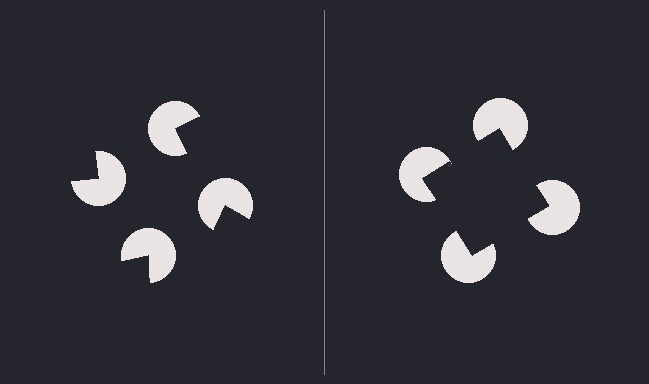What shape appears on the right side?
An illusory square.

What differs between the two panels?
The pac-man discs are positioned identically on both sides; only the wedge orientations differ. On the right they align to a square; on the left they are misaligned.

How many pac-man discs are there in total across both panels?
8 — 4 on each side.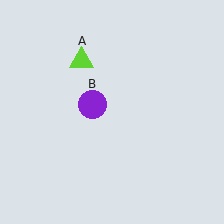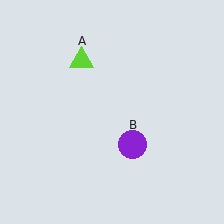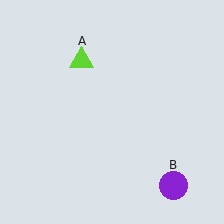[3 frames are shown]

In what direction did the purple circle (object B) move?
The purple circle (object B) moved down and to the right.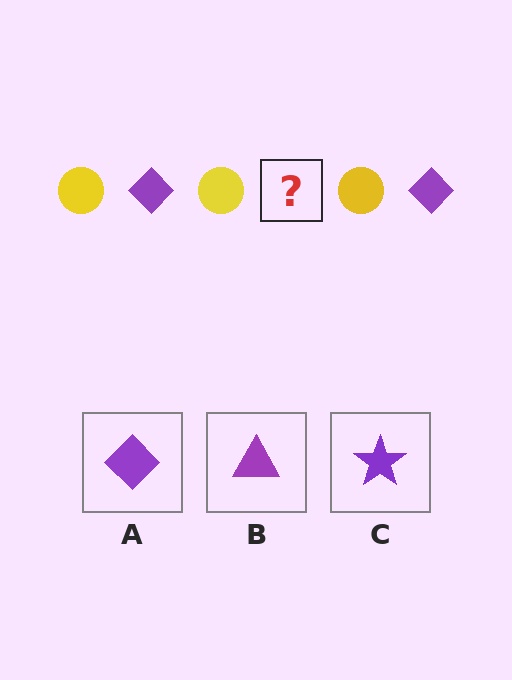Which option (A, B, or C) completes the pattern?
A.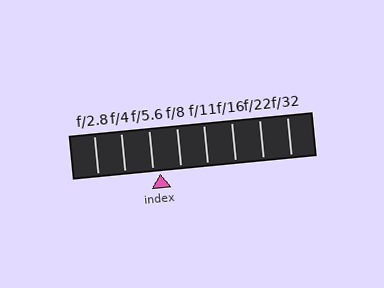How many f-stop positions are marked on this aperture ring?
There are 8 f-stop positions marked.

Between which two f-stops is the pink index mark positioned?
The index mark is between f/5.6 and f/8.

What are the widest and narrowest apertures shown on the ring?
The widest aperture shown is f/2.8 and the narrowest is f/32.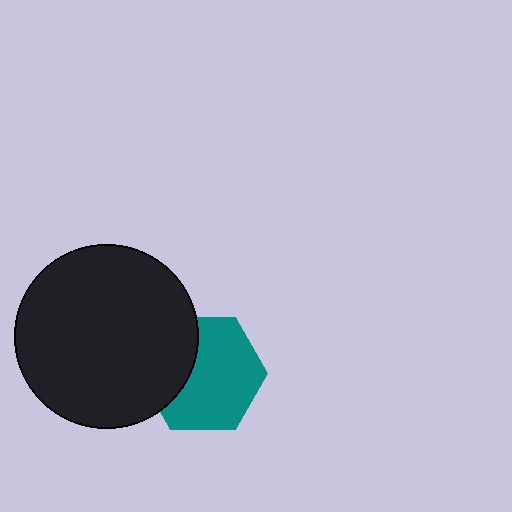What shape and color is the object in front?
The object in front is a black circle.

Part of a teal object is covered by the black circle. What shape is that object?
It is a hexagon.